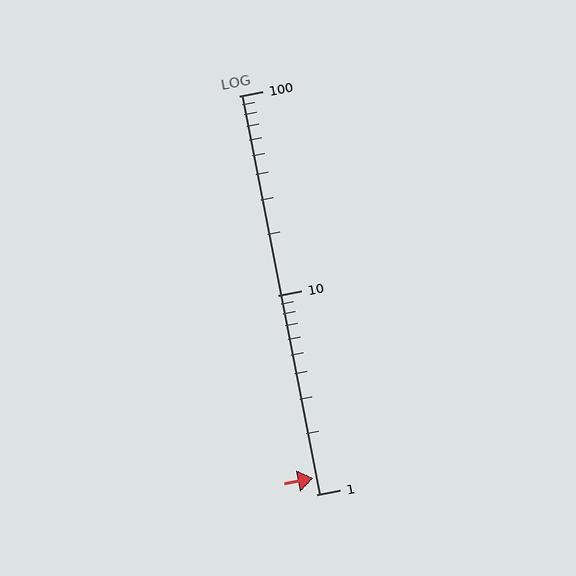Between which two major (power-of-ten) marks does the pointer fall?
The pointer is between 1 and 10.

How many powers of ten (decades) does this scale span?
The scale spans 2 decades, from 1 to 100.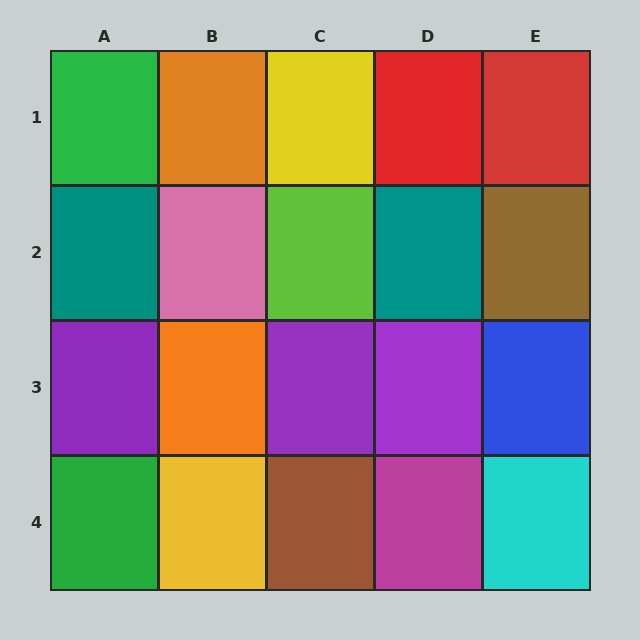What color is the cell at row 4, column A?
Green.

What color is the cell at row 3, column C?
Purple.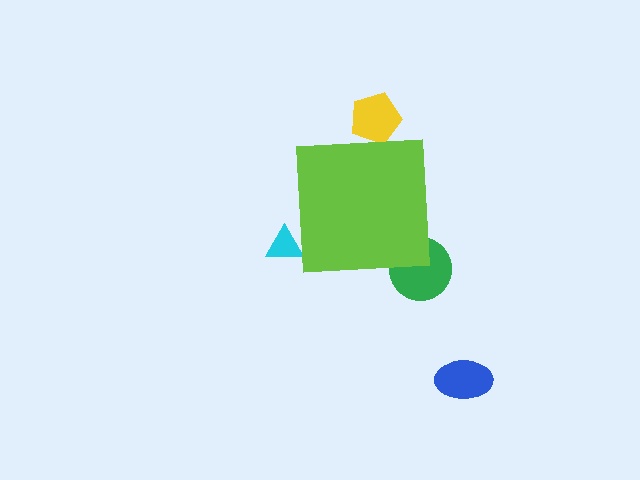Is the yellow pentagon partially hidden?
Yes, the yellow pentagon is partially hidden behind the lime square.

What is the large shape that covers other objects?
A lime square.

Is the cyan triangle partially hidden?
Yes, the cyan triangle is partially hidden behind the lime square.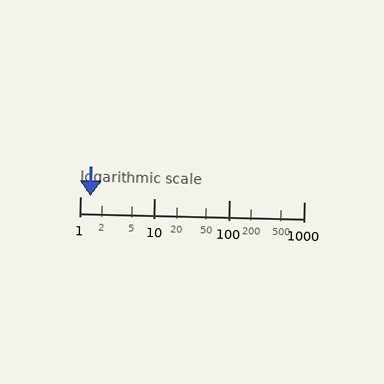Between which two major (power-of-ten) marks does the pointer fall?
The pointer is between 1 and 10.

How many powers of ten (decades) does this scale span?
The scale spans 3 decades, from 1 to 1000.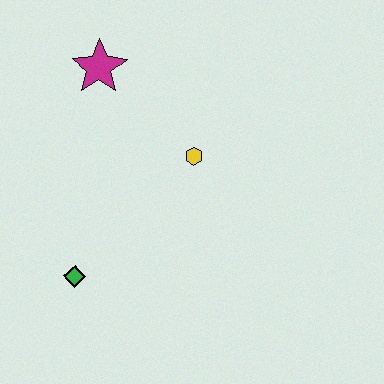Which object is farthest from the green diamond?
The magenta star is farthest from the green diamond.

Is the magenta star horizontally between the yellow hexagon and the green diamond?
Yes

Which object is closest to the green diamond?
The yellow hexagon is closest to the green diamond.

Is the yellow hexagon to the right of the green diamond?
Yes